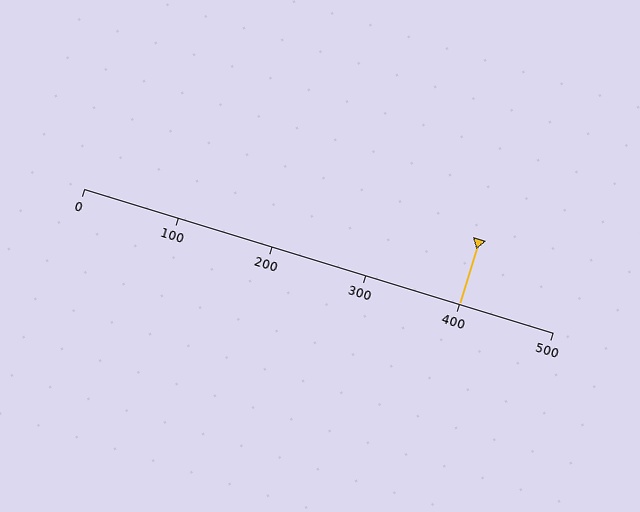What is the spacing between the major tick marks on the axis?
The major ticks are spaced 100 apart.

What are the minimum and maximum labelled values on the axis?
The axis runs from 0 to 500.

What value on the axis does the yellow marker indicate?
The marker indicates approximately 400.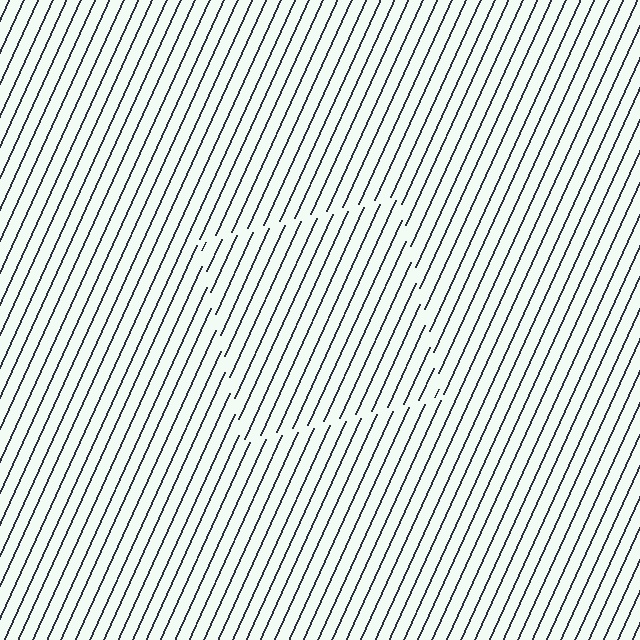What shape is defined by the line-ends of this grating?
An illusory square. The interior of the shape contains the same grating, shifted by half a period — the contour is defined by the phase discontinuity where line-ends from the inner and outer gratings abut.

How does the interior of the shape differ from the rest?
The interior of the shape contains the same grating, shifted by half a period — the contour is defined by the phase discontinuity where line-ends from the inner and outer gratings abut.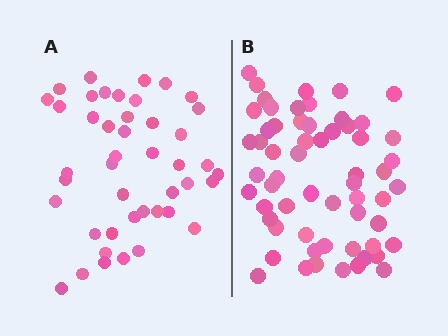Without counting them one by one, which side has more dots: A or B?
Region B (the right region) has more dots.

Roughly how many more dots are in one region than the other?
Region B has approximately 15 more dots than region A.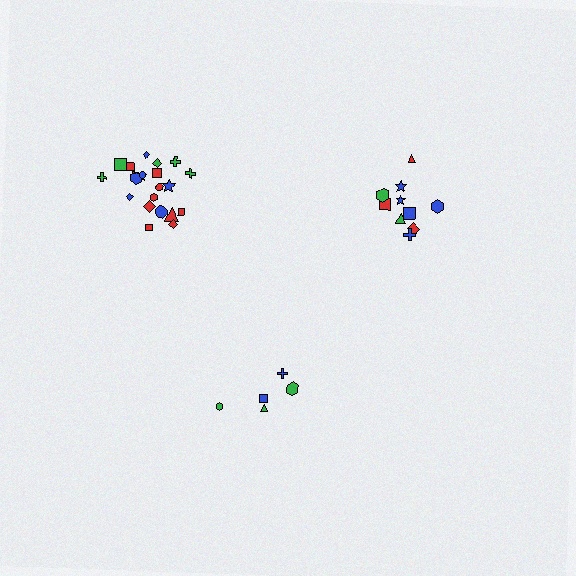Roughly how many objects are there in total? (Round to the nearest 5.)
Roughly 35 objects in total.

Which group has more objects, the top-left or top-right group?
The top-left group.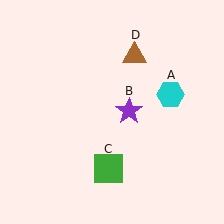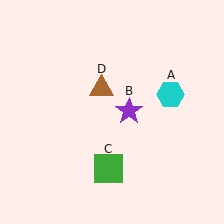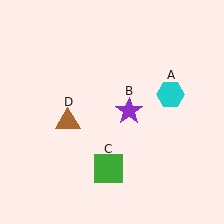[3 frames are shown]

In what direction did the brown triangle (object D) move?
The brown triangle (object D) moved down and to the left.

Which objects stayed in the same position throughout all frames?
Cyan hexagon (object A) and purple star (object B) and green square (object C) remained stationary.